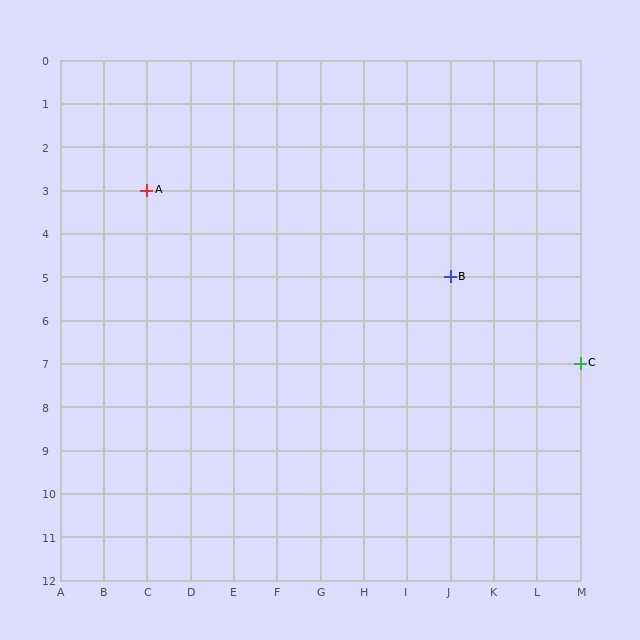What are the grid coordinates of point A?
Point A is at grid coordinates (C, 3).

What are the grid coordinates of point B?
Point B is at grid coordinates (J, 5).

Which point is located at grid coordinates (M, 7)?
Point C is at (M, 7).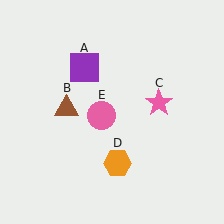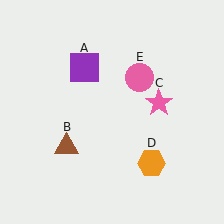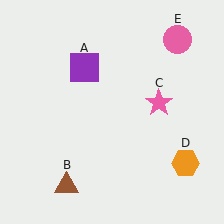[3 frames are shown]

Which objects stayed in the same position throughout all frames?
Purple square (object A) and pink star (object C) remained stationary.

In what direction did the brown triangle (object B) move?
The brown triangle (object B) moved down.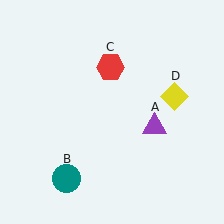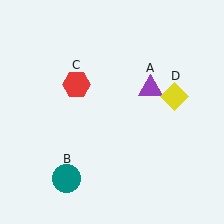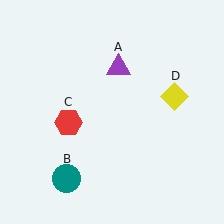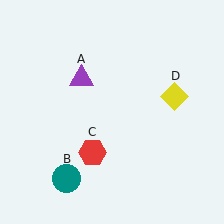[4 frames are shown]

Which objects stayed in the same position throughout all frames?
Teal circle (object B) and yellow diamond (object D) remained stationary.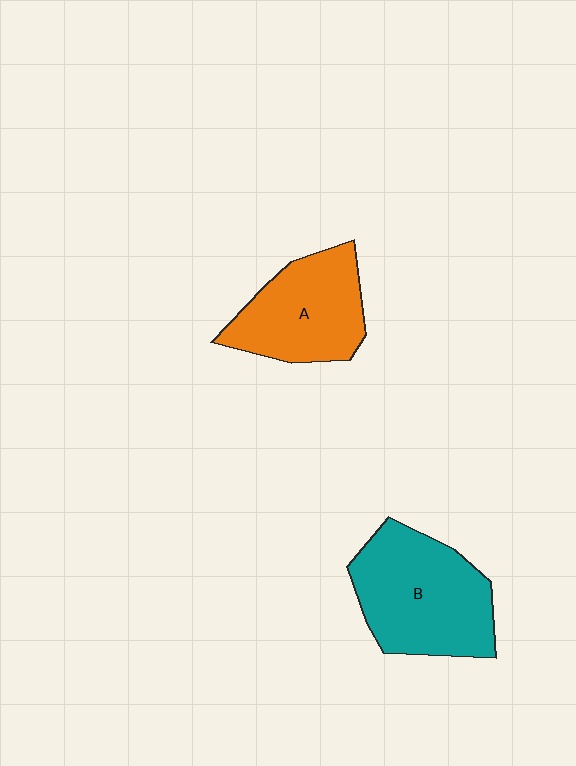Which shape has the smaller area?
Shape A (orange).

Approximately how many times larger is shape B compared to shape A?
Approximately 1.2 times.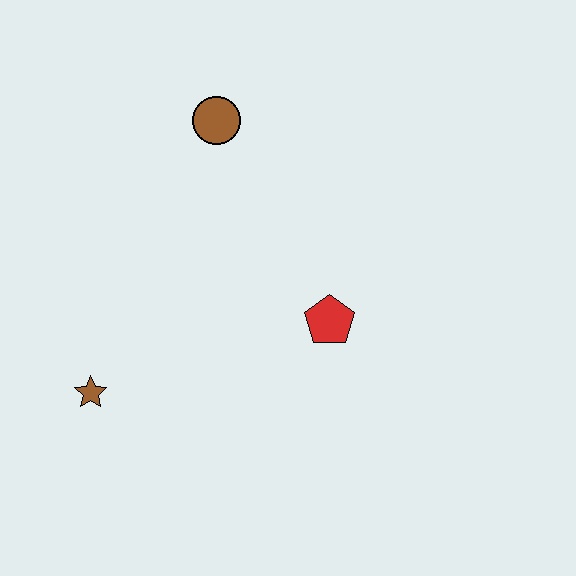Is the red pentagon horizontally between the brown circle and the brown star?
No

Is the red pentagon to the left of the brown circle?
No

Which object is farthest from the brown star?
The brown circle is farthest from the brown star.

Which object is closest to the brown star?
The red pentagon is closest to the brown star.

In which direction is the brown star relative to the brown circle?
The brown star is below the brown circle.